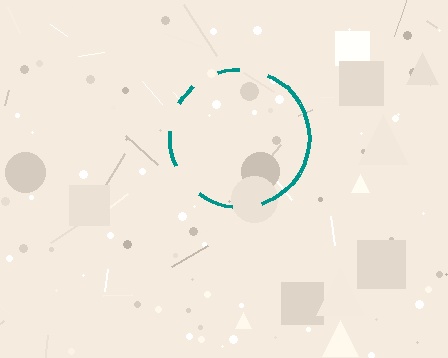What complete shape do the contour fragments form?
The contour fragments form a circle.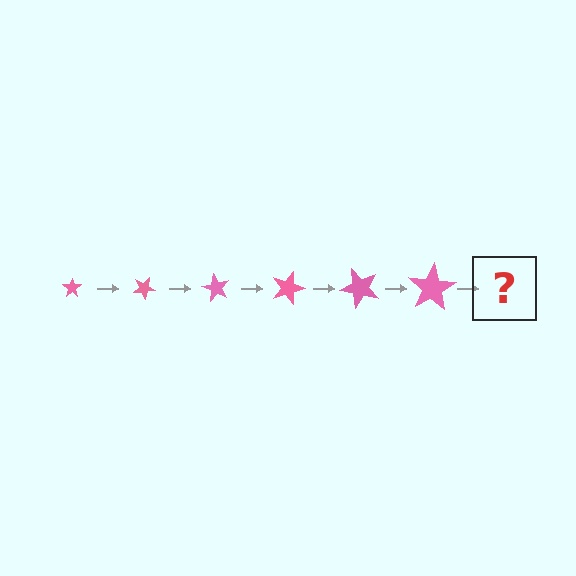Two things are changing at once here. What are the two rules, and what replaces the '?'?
The two rules are that the star grows larger each step and it rotates 30 degrees each step. The '?' should be a star, larger than the previous one and rotated 180 degrees from the start.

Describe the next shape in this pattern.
It should be a star, larger than the previous one and rotated 180 degrees from the start.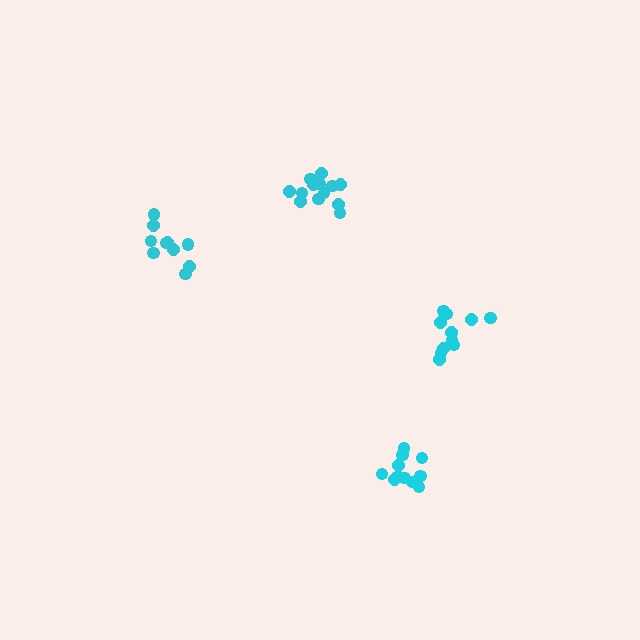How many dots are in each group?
Group 1: 13 dots, Group 2: 11 dots, Group 3: 10 dots, Group 4: 11 dots (45 total).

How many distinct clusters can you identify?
There are 4 distinct clusters.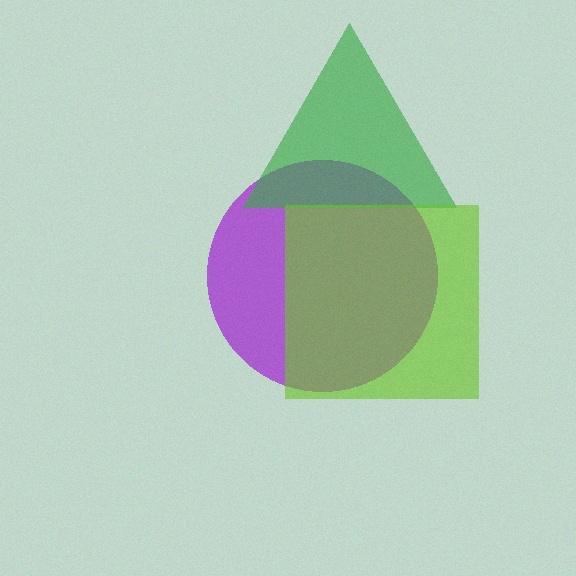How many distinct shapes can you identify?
There are 3 distinct shapes: a purple circle, a green triangle, a lime square.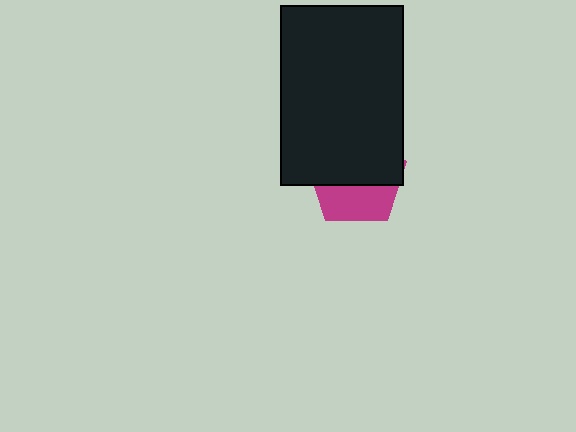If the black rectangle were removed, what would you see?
You would see the complete magenta pentagon.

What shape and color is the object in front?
The object in front is a black rectangle.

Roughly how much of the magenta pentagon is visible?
A small part of it is visible (roughly 40%).